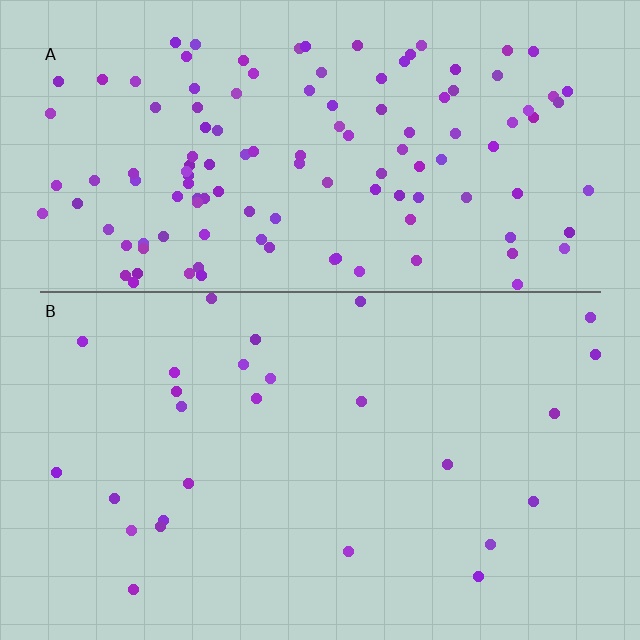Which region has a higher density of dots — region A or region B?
A (the top).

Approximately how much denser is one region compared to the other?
Approximately 4.8× — region A over region B.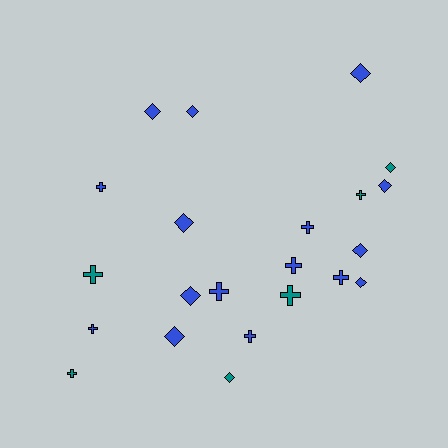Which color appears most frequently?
Blue, with 16 objects.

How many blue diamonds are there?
There are 9 blue diamonds.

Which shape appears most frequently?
Cross, with 11 objects.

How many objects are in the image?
There are 22 objects.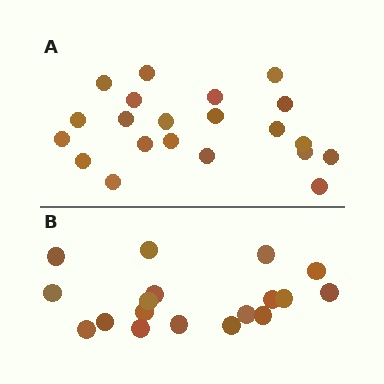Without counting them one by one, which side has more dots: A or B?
Region A (the top region) has more dots.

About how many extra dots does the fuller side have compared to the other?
Region A has just a few more — roughly 2 or 3 more dots than region B.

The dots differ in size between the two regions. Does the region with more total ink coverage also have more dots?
No. Region B has more total ink coverage because its dots are larger, but region A actually contains more individual dots. Total area can be misleading — the number of items is what matters here.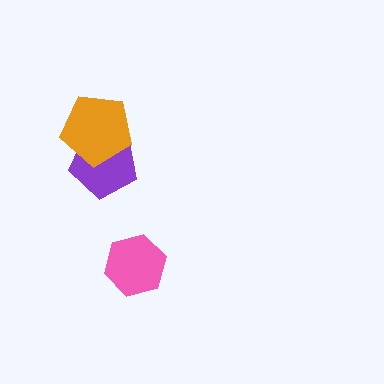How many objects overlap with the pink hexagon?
0 objects overlap with the pink hexagon.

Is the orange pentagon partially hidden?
No, no other shape covers it.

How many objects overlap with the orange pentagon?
1 object overlaps with the orange pentagon.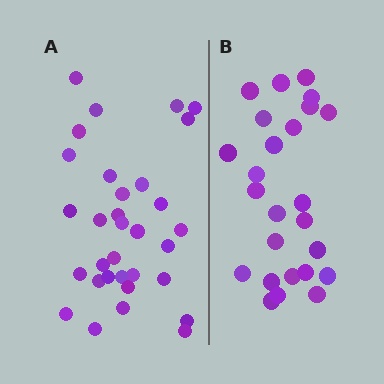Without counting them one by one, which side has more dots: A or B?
Region A (the left region) has more dots.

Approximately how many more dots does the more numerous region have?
Region A has roughly 8 or so more dots than region B.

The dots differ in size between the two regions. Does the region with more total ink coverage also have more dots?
No. Region B has more total ink coverage because its dots are larger, but region A actually contains more individual dots. Total area can be misleading — the number of items is what matters here.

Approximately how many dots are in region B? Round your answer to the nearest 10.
About 20 dots. (The exact count is 25, which rounds to 20.)